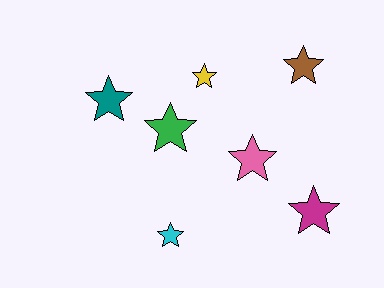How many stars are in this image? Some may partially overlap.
There are 7 stars.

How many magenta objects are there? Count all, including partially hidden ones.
There is 1 magenta object.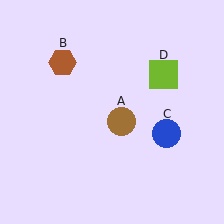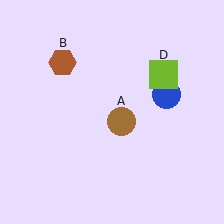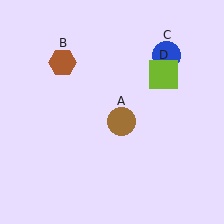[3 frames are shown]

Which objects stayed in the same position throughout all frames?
Brown circle (object A) and brown hexagon (object B) and lime square (object D) remained stationary.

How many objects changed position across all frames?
1 object changed position: blue circle (object C).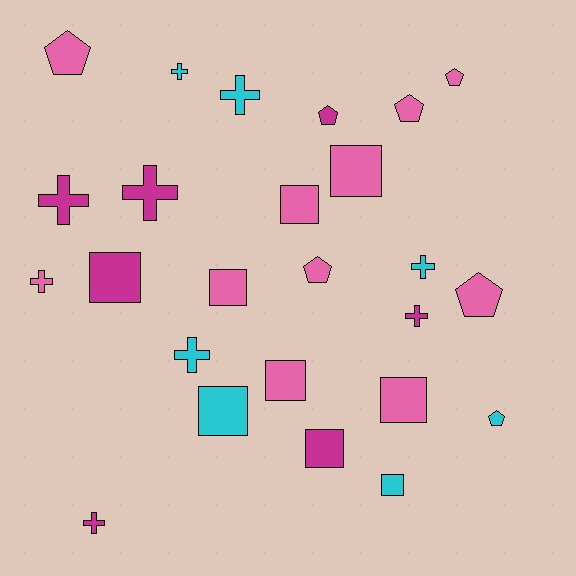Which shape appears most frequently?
Cross, with 9 objects.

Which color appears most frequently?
Pink, with 11 objects.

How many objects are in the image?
There are 25 objects.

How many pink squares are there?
There are 5 pink squares.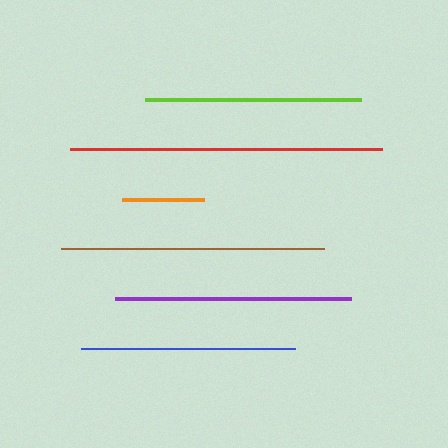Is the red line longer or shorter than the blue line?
The red line is longer than the blue line.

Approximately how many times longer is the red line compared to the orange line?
The red line is approximately 3.8 times the length of the orange line.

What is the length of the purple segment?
The purple segment is approximately 237 pixels long.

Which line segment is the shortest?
The orange line is the shortest at approximately 82 pixels.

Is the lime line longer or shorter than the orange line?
The lime line is longer than the orange line.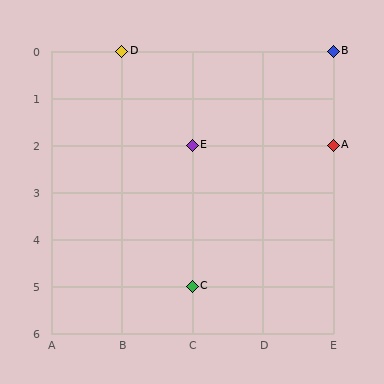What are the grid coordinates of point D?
Point D is at grid coordinates (B, 0).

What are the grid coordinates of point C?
Point C is at grid coordinates (C, 5).